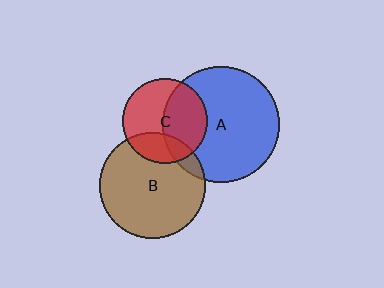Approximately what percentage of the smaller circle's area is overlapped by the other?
Approximately 10%.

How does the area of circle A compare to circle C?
Approximately 1.9 times.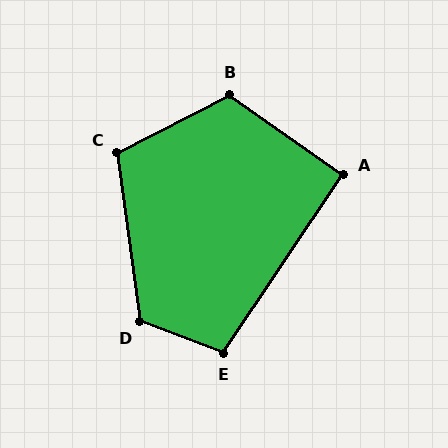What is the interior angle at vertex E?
Approximately 103 degrees (obtuse).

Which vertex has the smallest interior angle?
A, at approximately 91 degrees.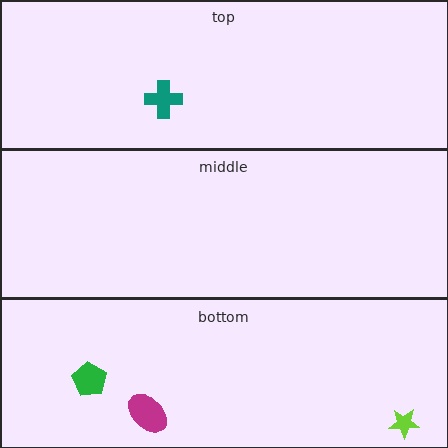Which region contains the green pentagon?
The bottom region.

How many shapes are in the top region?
1.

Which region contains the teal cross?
The top region.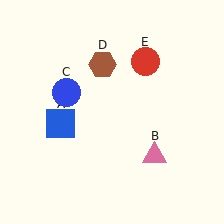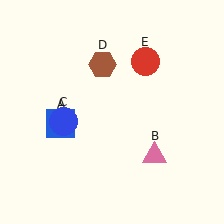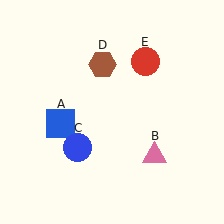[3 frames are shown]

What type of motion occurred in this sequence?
The blue circle (object C) rotated counterclockwise around the center of the scene.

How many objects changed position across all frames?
1 object changed position: blue circle (object C).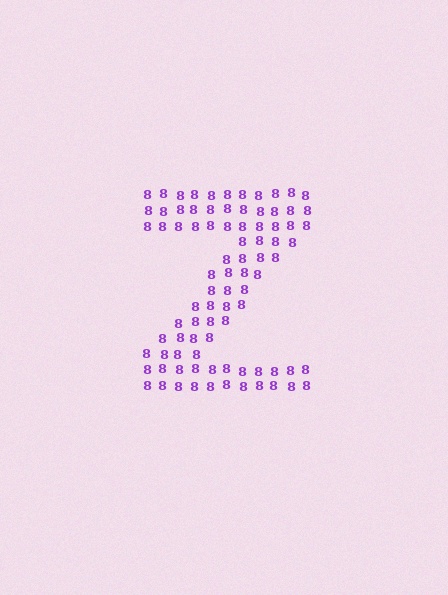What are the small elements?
The small elements are digit 8's.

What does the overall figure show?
The overall figure shows the letter Z.